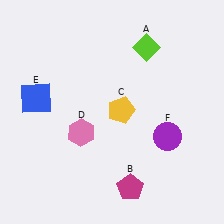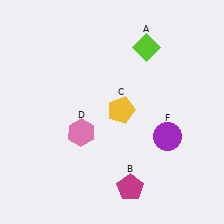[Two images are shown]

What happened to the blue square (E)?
The blue square (E) was removed in Image 2. It was in the top-left area of Image 1.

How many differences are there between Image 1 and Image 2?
There is 1 difference between the two images.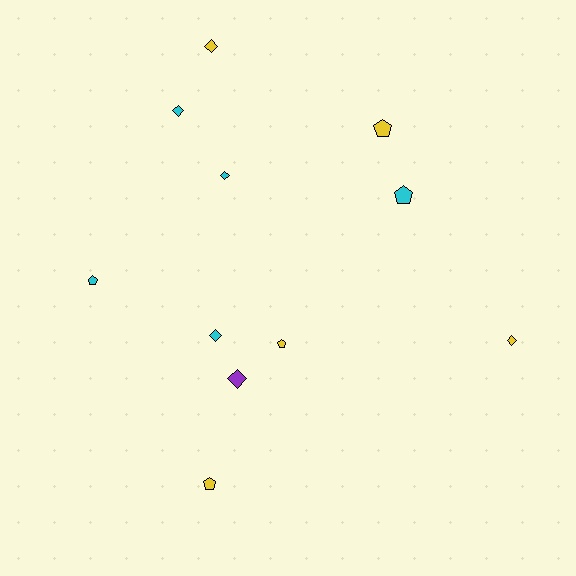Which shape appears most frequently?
Diamond, with 6 objects.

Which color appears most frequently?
Yellow, with 5 objects.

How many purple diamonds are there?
There is 1 purple diamond.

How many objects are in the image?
There are 11 objects.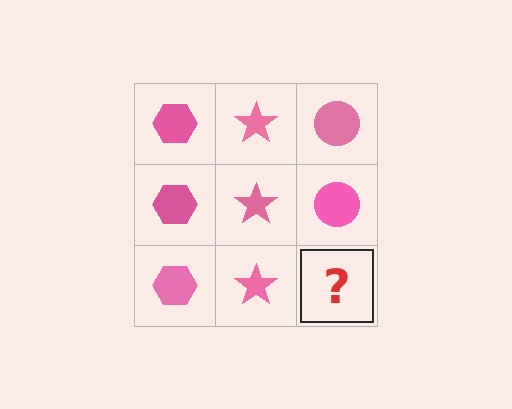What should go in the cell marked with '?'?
The missing cell should contain a pink circle.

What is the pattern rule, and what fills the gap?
The rule is that each column has a consistent shape. The gap should be filled with a pink circle.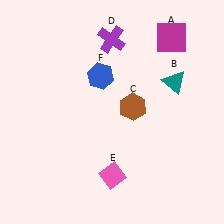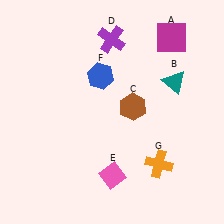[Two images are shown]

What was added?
An orange cross (G) was added in Image 2.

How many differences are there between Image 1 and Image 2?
There is 1 difference between the two images.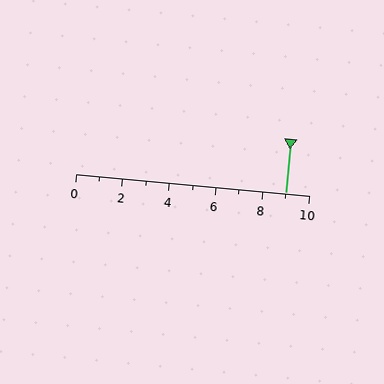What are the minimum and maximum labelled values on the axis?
The axis runs from 0 to 10.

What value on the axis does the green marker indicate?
The marker indicates approximately 9.